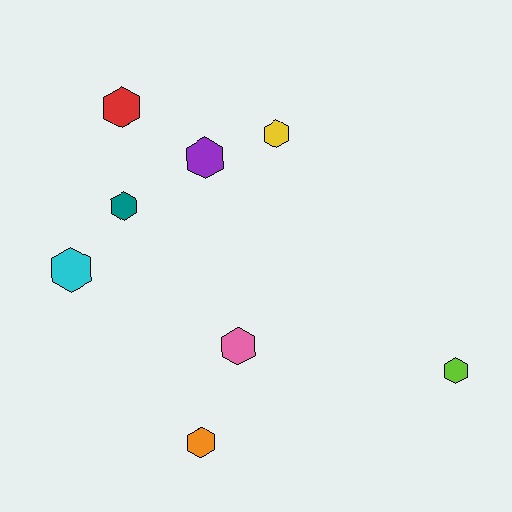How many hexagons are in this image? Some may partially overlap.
There are 8 hexagons.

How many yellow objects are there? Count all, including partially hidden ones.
There is 1 yellow object.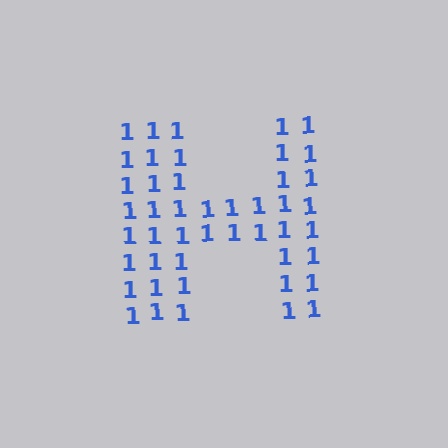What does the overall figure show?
The overall figure shows the letter H.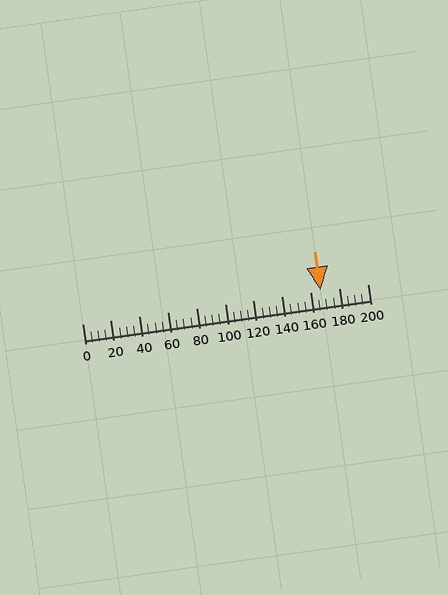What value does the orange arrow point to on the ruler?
The orange arrow points to approximately 167.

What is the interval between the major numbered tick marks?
The major tick marks are spaced 20 units apart.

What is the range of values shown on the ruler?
The ruler shows values from 0 to 200.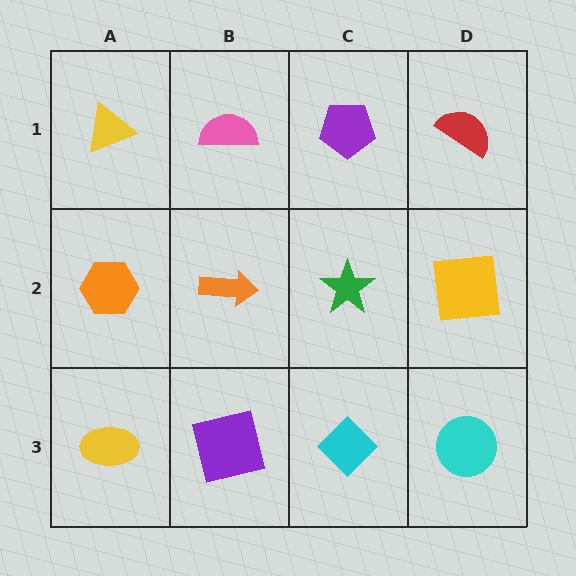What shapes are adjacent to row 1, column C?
A green star (row 2, column C), a pink semicircle (row 1, column B), a red semicircle (row 1, column D).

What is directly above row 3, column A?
An orange hexagon.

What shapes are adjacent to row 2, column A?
A yellow triangle (row 1, column A), a yellow ellipse (row 3, column A), an orange arrow (row 2, column B).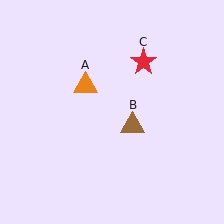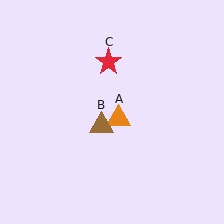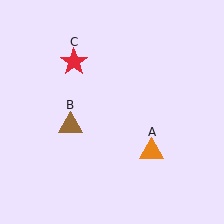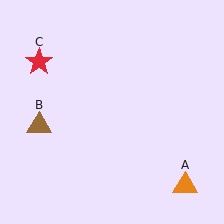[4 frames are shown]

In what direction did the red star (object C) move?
The red star (object C) moved left.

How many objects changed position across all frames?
3 objects changed position: orange triangle (object A), brown triangle (object B), red star (object C).